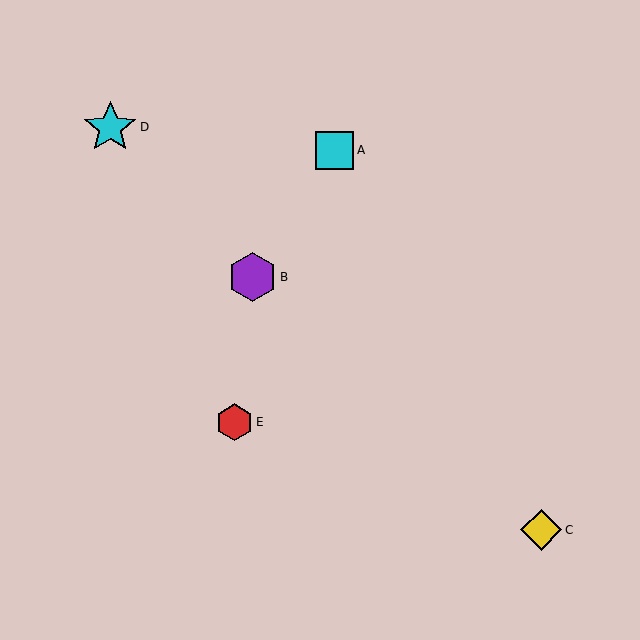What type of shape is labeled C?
Shape C is a yellow diamond.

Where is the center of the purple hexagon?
The center of the purple hexagon is at (253, 277).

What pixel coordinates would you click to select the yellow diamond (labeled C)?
Click at (541, 530) to select the yellow diamond C.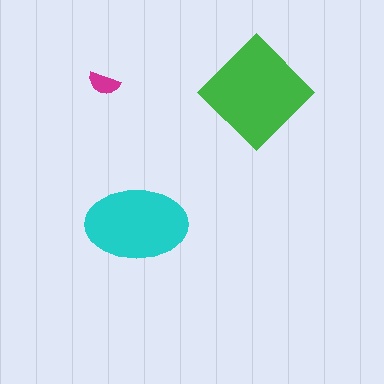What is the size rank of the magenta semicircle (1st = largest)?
3rd.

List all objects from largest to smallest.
The green diamond, the cyan ellipse, the magenta semicircle.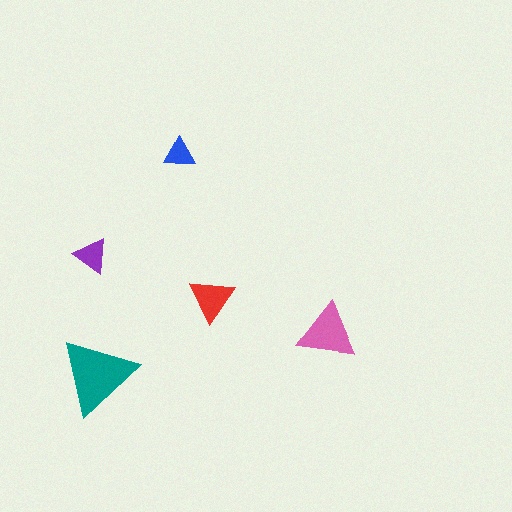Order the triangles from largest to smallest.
the teal one, the pink one, the red one, the purple one, the blue one.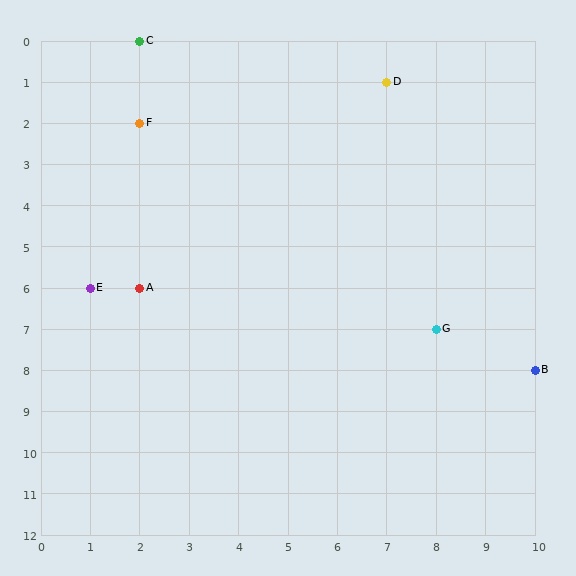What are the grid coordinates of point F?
Point F is at grid coordinates (2, 2).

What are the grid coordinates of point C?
Point C is at grid coordinates (2, 0).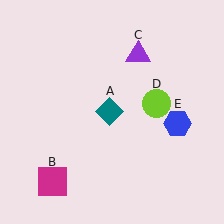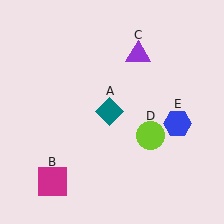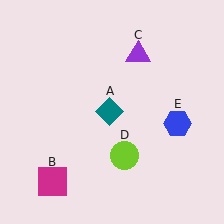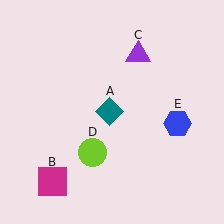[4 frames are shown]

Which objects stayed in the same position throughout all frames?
Teal diamond (object A) and magenta square (object B) and purple triangle (object C) and blue hexagon (object E) remained stationary.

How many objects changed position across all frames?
1 object changed position: lime circle (object D).